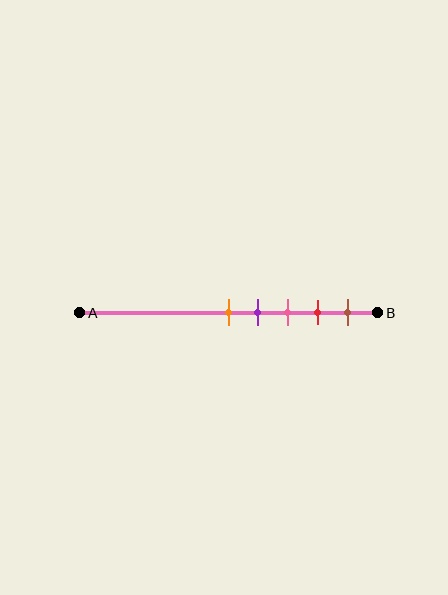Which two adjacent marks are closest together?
The orange and purple marks are the closest adjacent pair.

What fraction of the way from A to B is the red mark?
The red mark is approximately 80% (0.8) of the way from A to B.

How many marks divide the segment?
There are 5 marks dividing the segment.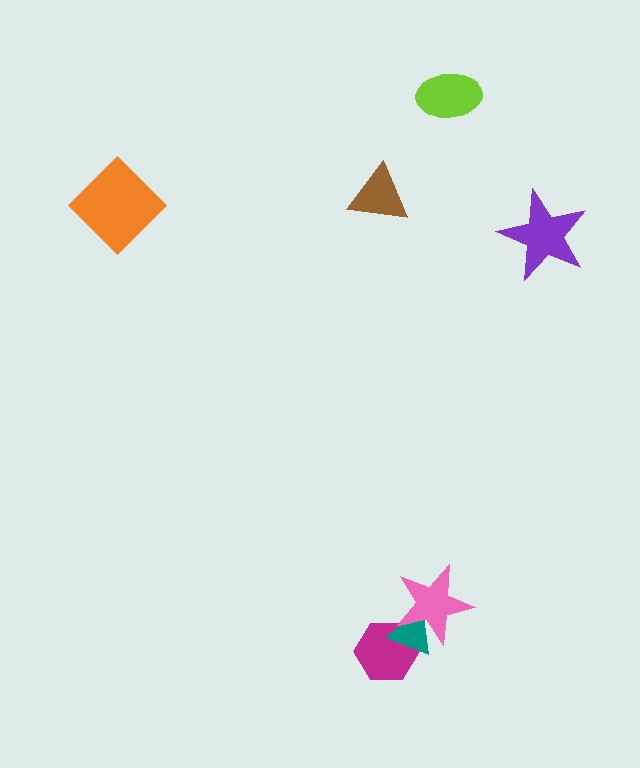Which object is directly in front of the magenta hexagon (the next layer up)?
The teal triangle is directly in front of the magenta hexagon.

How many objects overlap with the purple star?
0 objects overlap with the purple star.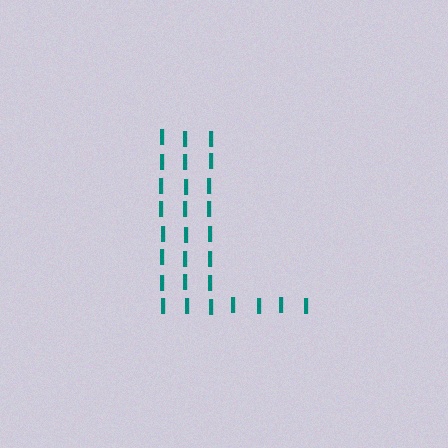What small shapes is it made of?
It is made of small letter I's.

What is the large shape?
The large shape is the letter L.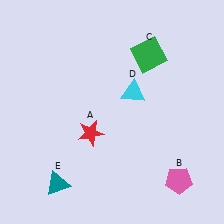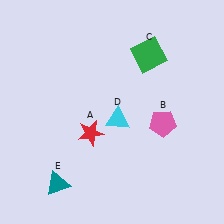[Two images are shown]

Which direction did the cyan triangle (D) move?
The cyan triangle (D) moved down.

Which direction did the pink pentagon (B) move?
The pink pentagon (B) moved up.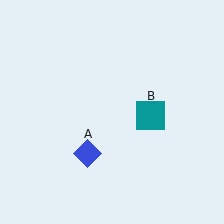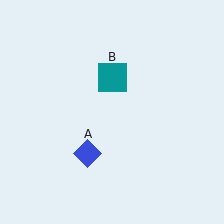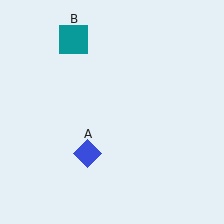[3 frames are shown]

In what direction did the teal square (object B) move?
The teal square (object B) moved up and to the left.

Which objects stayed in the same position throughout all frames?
Blue diamond (object A) remained stationary.